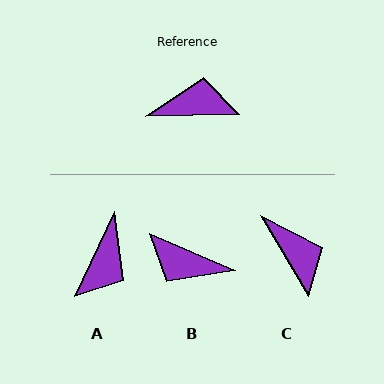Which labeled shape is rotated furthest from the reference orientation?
B, about 155 degrees away.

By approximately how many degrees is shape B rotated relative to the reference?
Approximately 155 degrees counter-clockwise.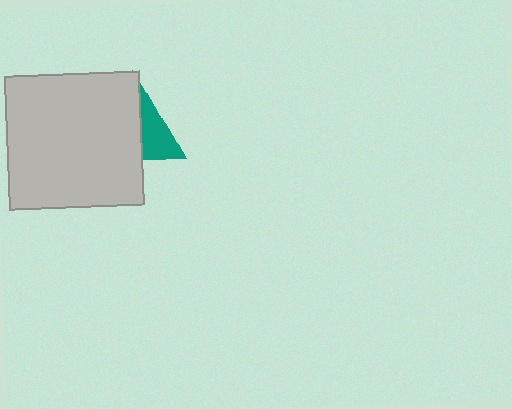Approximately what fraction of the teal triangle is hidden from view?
Roughly 65% of the teal triangle is hidden behind the light gray square.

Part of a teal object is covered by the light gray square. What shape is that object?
It is a triangle.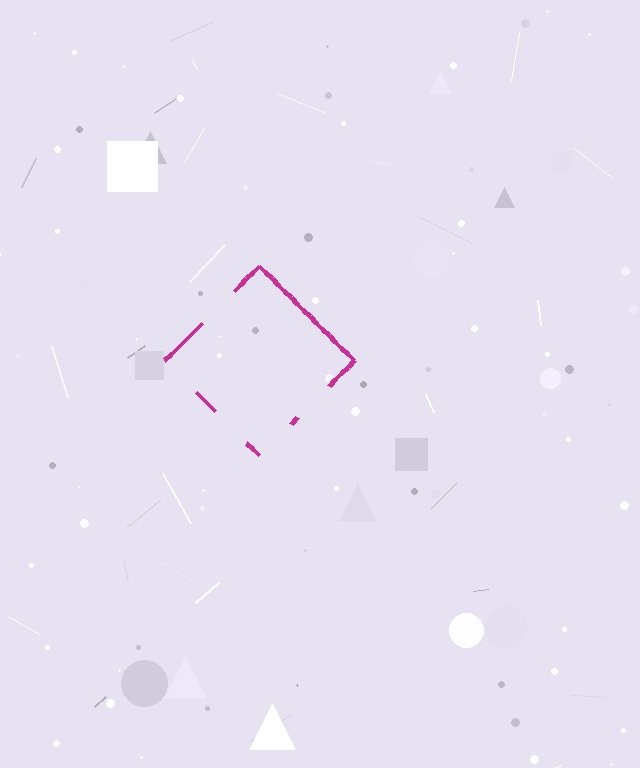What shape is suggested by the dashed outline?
The dashed outline suggests a diamond.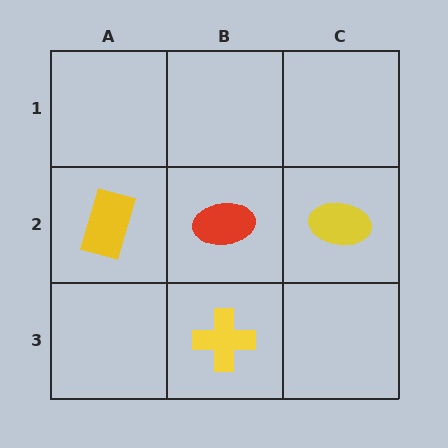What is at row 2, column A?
A yellow rectangle.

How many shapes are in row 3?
1 shape.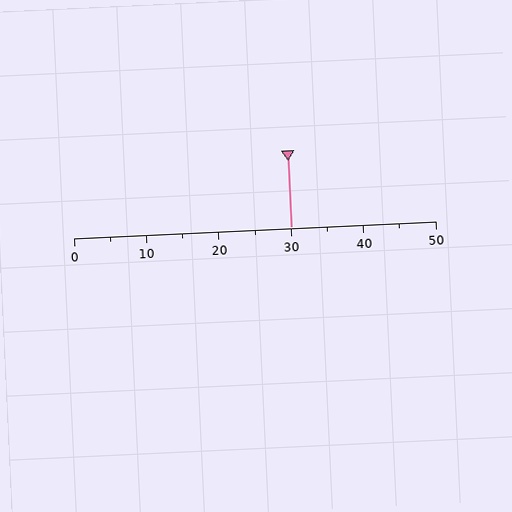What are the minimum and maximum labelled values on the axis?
The axis runs from 0 to 50.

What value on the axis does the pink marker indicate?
The marker indicates approximately 30.